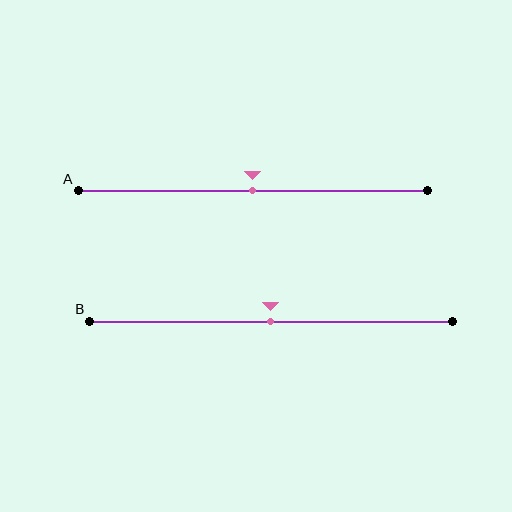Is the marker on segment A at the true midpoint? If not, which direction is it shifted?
Yes, the marker on segment A is at the true midpoint.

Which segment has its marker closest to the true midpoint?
Segment A has its marker closest to the true midpoint.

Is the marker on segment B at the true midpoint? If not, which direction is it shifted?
Yes, the marker on segment B is at the true midpoint.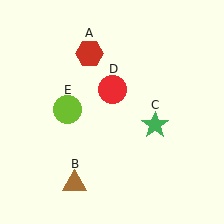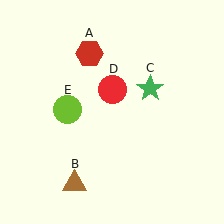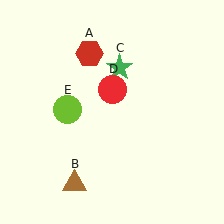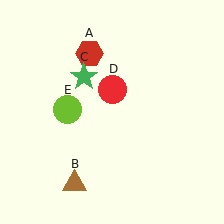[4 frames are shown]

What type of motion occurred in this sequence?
The green star (object C) rotated counterclockwise around the center of the scene.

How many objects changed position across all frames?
1 object changed position: green star (object C).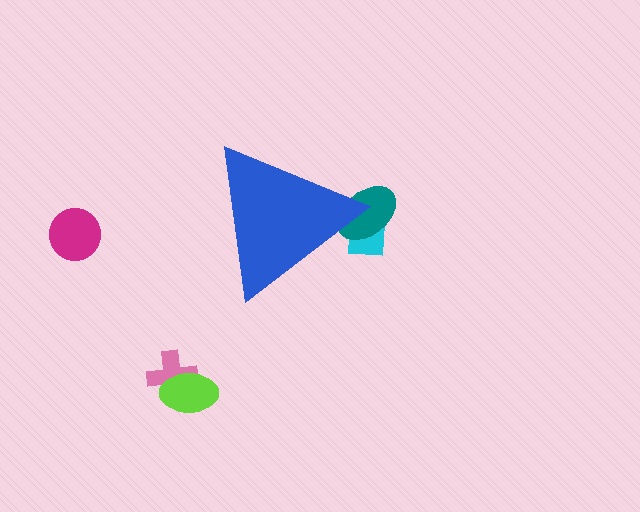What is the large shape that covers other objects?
A blue triangle.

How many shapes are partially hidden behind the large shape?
2 shapes are partially hidden.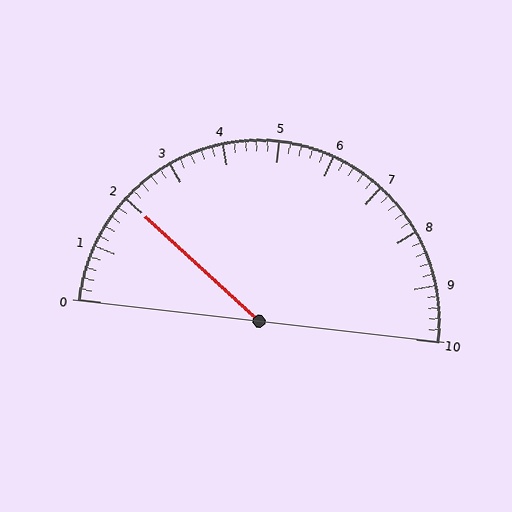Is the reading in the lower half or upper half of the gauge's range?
The reading is in the lower half of the range (0 to 10).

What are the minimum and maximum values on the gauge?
The gauge ranges from 0 to 10.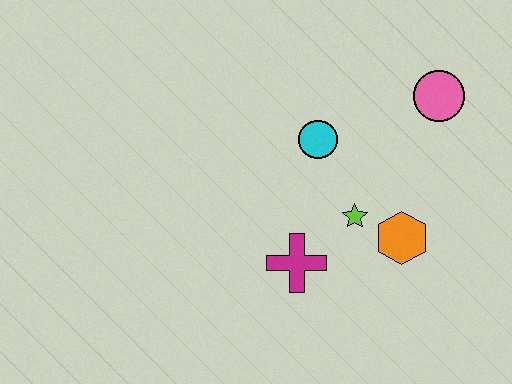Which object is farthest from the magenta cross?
The pink circle is farthest from the magenta cross.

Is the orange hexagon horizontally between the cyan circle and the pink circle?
Yes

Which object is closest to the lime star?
The orange hexagon is closest to the lime star.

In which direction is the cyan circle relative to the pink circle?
The cyan circle is to the left of the pink circle.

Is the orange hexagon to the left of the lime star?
No